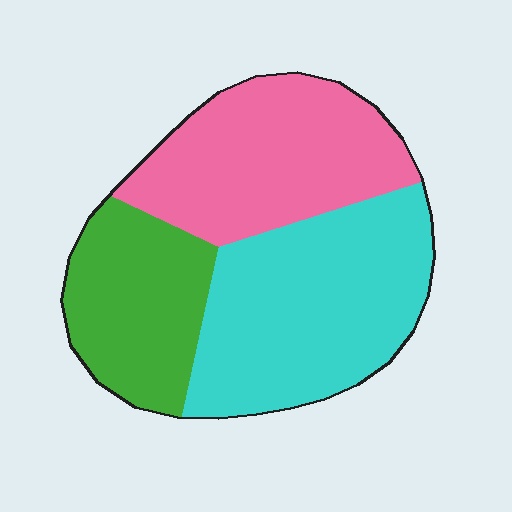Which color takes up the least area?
Green, at roughly 25%.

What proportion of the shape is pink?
Pink takes up between a quarter and a half of the shape.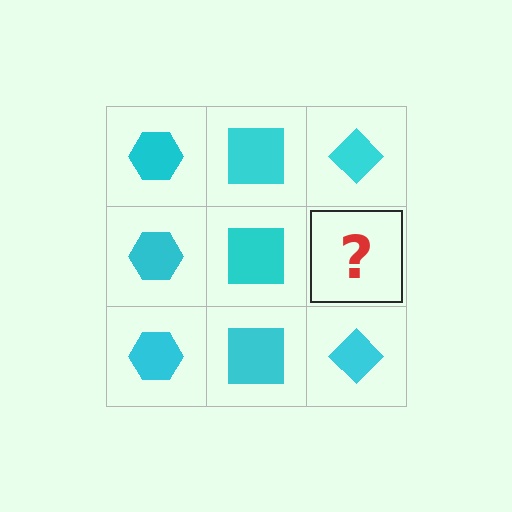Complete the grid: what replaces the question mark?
The question mark should be replaced with a cyan diamond.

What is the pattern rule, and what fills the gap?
The rule is that each column has a consistent shape. The gap should be filled with a cyan diamond.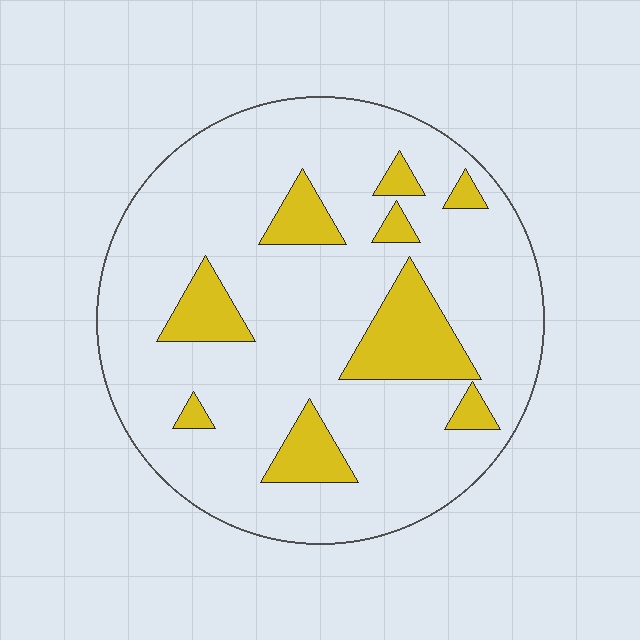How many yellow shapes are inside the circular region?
9.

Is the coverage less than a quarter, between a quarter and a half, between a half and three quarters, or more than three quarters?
Less than a quarter.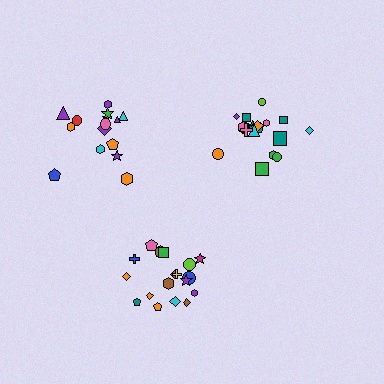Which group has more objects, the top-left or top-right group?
The top-right group.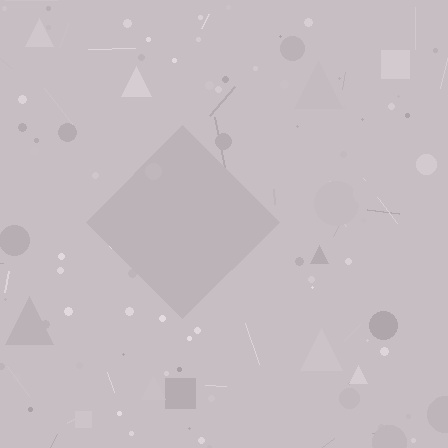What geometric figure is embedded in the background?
A diamond is embedded in the background.